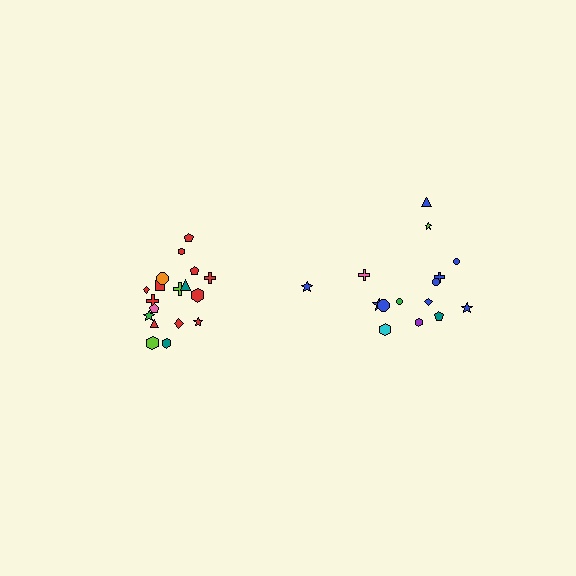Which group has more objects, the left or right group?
The left group.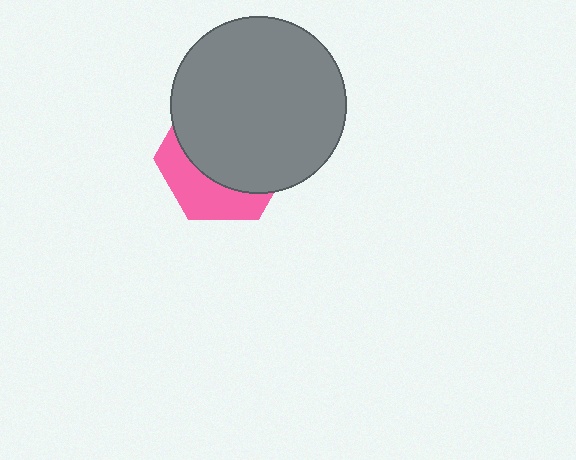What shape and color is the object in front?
The object in front is a gray circle.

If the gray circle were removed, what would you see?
You would see the complete pink hexagon.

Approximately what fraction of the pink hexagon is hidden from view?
Roughly 66% of the pink hexagon is hidden behind the gray circle.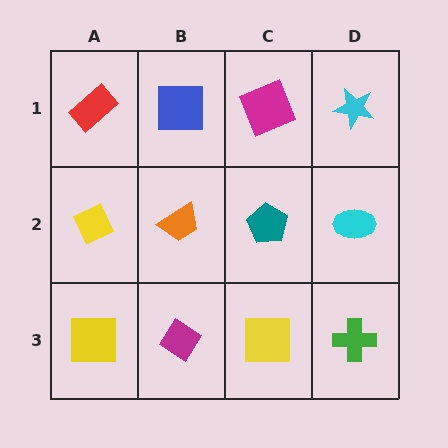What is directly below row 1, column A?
A yellow diamond.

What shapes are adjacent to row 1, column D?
A cyan ellipse (row 2, column D), a magenta square (row 1, column C).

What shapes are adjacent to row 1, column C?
A teal pentagon (row 2, column C), a blue square (row 1, column B), a cyan star (row 1, column D).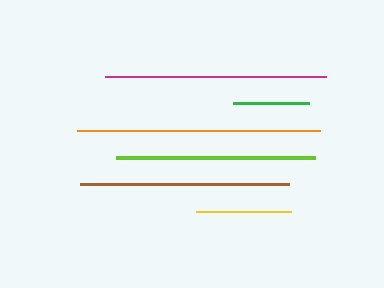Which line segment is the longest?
The orange line is the longest at approximately 243 pixels.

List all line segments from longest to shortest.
From longest to shortest: orange, magenta, brown, lime, yellow, green.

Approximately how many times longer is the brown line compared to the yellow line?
The brown line is approximately 2.2 times the length of the yellow line.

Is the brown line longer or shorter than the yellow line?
The brown line is longer than the yellow line.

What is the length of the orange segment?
The orange segment is approximately 243 pixels long.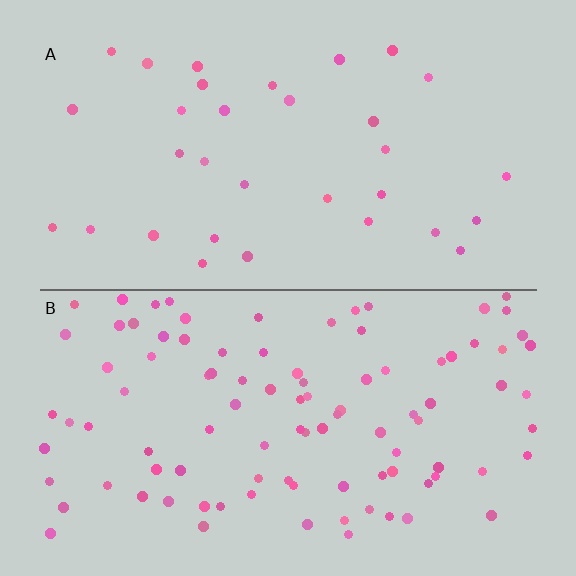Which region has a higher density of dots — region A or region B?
B (the bottom).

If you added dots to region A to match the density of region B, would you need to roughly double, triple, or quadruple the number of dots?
Approximately triple.